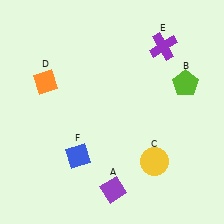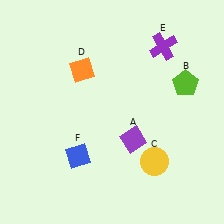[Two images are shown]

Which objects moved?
The objects that moved are: the purple diamond (A), the orange diamond (D).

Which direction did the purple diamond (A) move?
The purple diamond (A) moved up.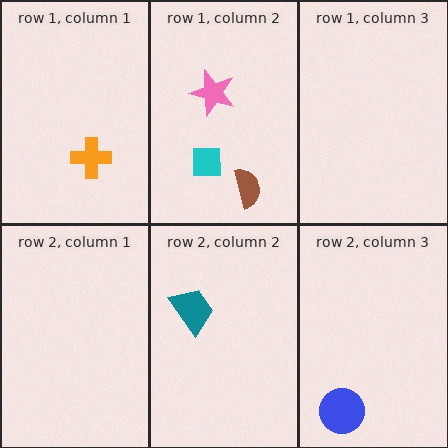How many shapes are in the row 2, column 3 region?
1.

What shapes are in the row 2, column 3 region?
The blue circle.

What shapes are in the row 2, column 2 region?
The teal trapezoid.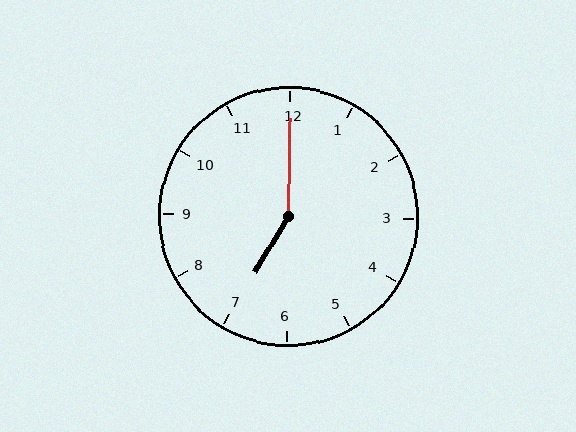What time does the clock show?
7:00.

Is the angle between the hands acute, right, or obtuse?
It is obtuse.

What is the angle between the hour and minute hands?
Approximately 150 degrees.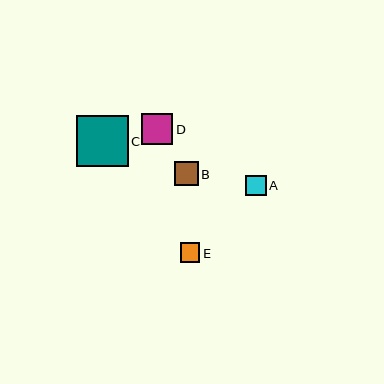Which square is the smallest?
Square E is the smallest with a size of approximately 19 pixels.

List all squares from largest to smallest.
From largest to smallest: C, D, B, A, E.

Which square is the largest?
Square C is the largest with a size of approximately 51 pixels.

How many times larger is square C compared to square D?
Square C is approximately 1.6 times the size of square D.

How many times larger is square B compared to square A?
Square B is approximately 1.2 times the size of square A.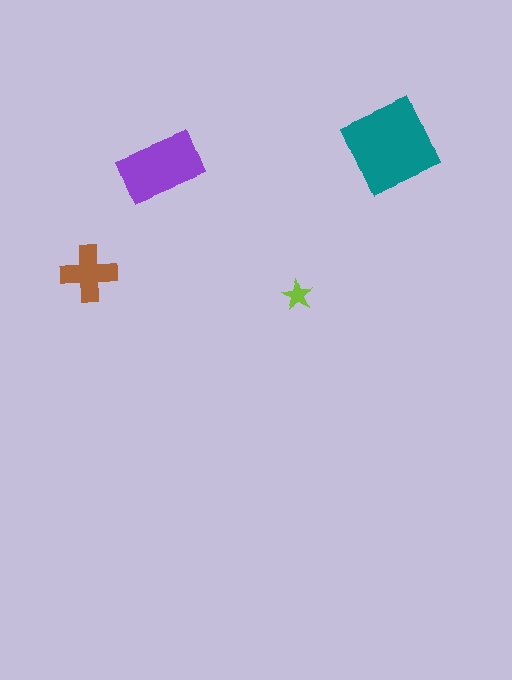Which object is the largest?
The teal diamond.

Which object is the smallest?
The lime star.